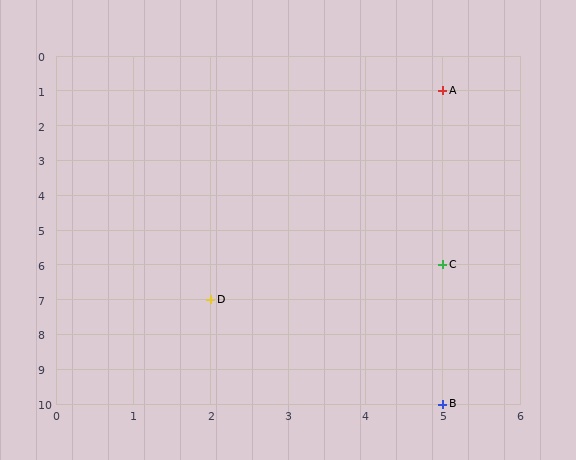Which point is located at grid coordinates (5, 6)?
Point C is at (5, 6).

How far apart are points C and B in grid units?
Points C and B are 4 rows apart.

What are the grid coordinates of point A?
Point A is at grid coordinates (5, 1).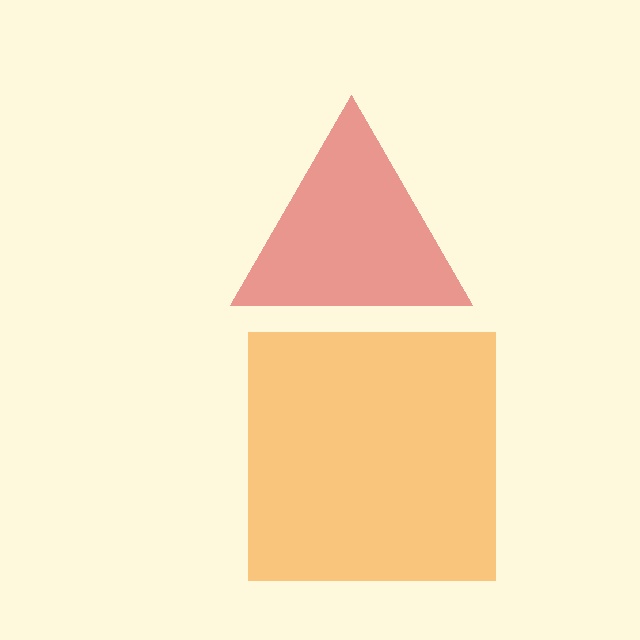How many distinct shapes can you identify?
There are 2 distinct shapes: a red triangle, an orange square.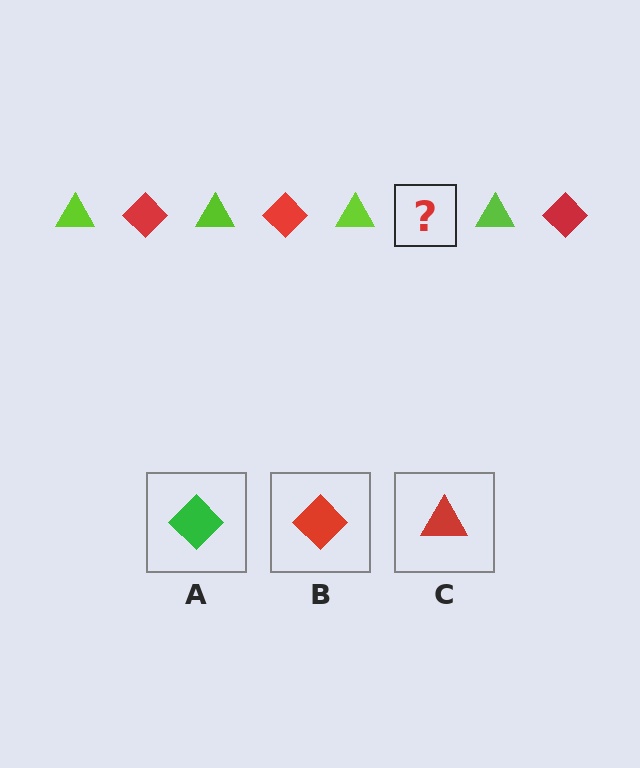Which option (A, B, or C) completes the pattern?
B.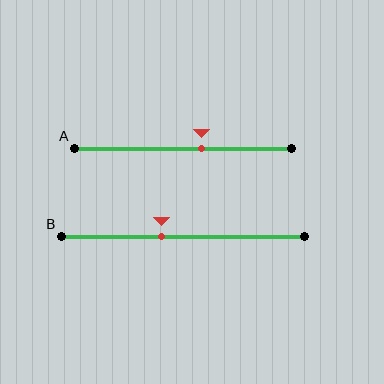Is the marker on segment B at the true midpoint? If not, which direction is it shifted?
No, the marker on segment B is shifted to the left by about 9% of the segment length.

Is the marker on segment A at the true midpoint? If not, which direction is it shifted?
No, the marker on segment A is shifted to the right by about 9% of the segment length.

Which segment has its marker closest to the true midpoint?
Segment B has its marker closest to the true midpoint.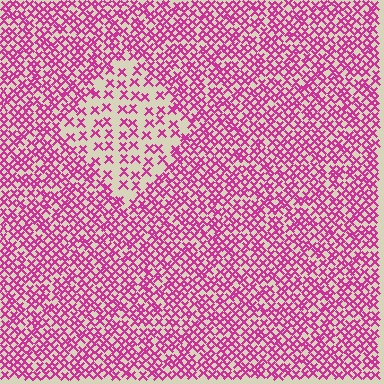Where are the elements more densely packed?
The elements are more densely packed outside the diamond boundary.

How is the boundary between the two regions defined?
The boundary is defined by a change in element density (approximately 2.2x ratio). All elements are the same color, size, and shape.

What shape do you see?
I see a diamond.